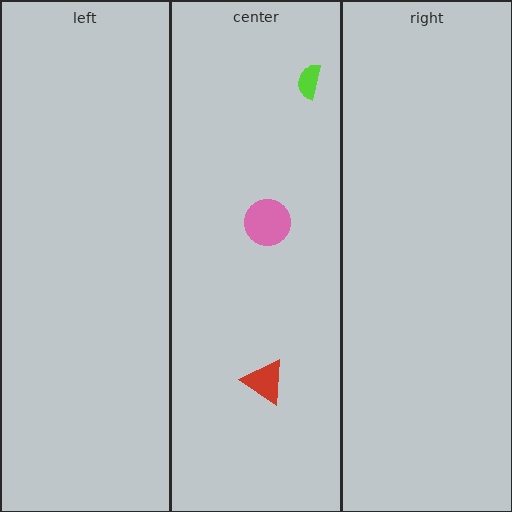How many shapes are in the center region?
3.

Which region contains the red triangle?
The center region.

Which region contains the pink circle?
The center region.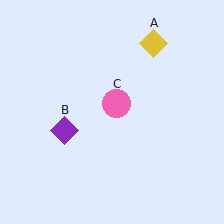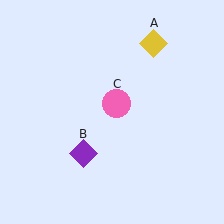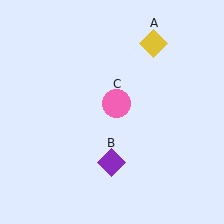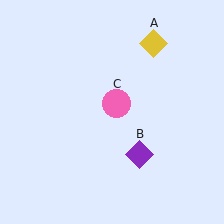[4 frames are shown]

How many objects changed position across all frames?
1 object changed position: purple diamond (object B).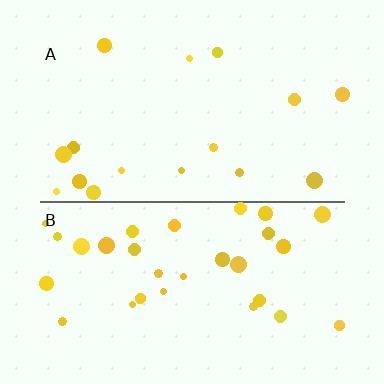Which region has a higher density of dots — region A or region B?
B (the bottom).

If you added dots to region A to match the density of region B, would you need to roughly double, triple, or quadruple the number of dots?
Approximately double.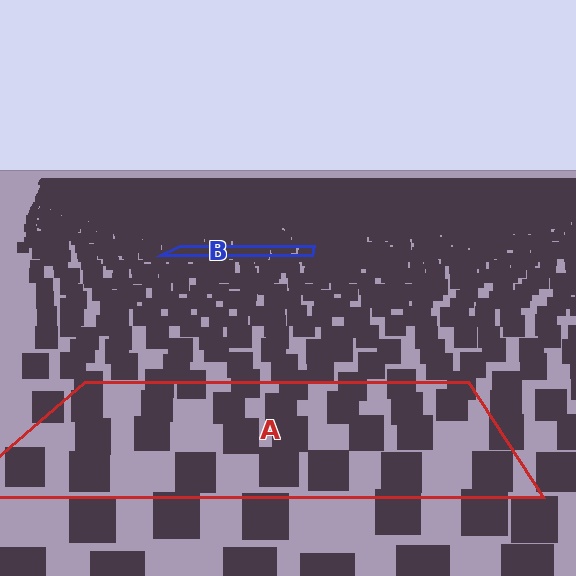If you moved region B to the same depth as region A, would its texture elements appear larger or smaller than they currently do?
They would appear larger. At a closer depth, the same texture elements are projected at a bigger on-screen size.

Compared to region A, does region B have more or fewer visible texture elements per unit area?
Region B has more texture elements per unit area — they are packed more densely because it is farther away.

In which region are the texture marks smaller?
The texture marks are smaller in region B, because it is farther away.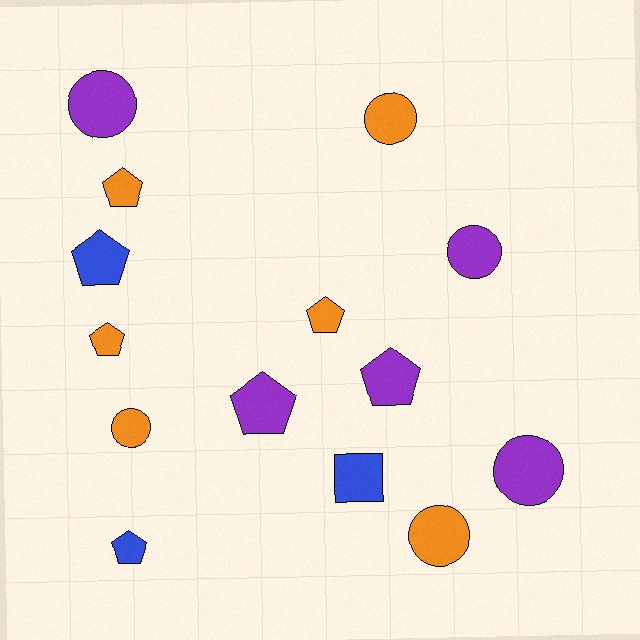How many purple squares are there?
There are no purple squares.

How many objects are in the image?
There are 14 objects.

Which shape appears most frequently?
Pentagon, with 7 objects.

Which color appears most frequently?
Orange, with 6 objects.